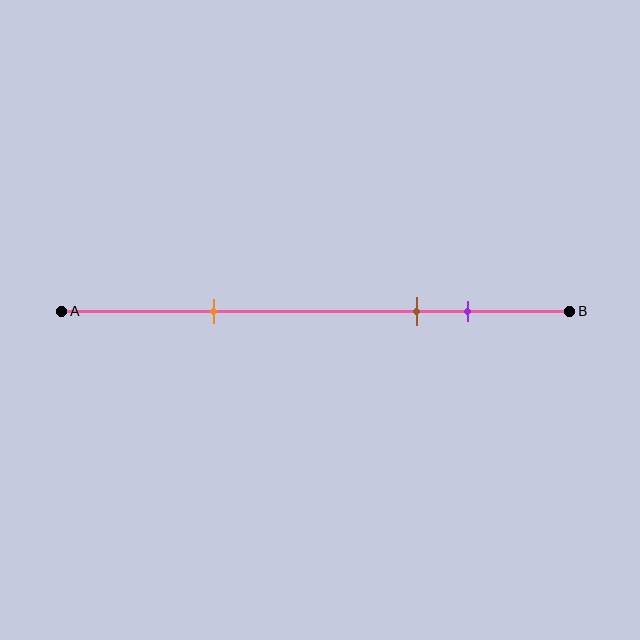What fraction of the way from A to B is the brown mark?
The brown mark is approximately 70% (0.7) of the way from A to B.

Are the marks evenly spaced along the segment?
No, the marks are not evenly spaced.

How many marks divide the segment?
There are 3 marks dividing the segment.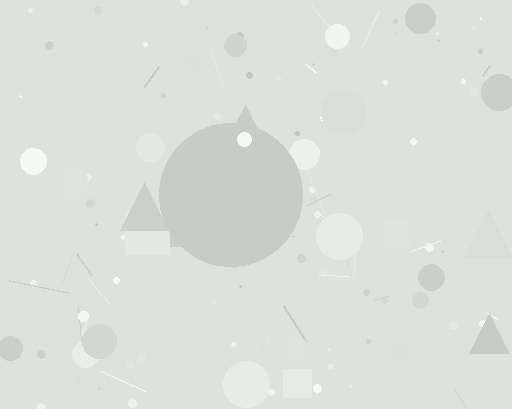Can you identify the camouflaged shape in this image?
The camouflaged shape is a circle.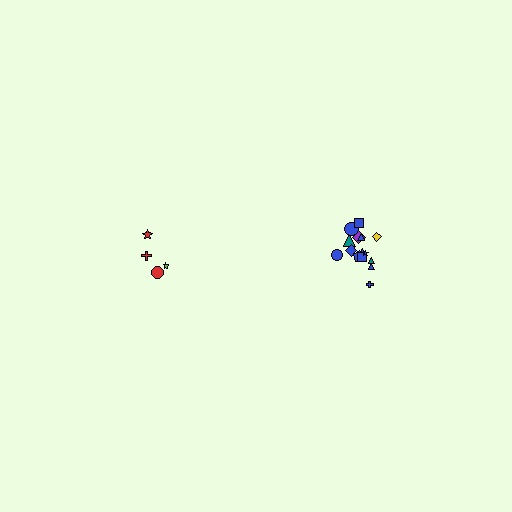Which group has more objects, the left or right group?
The right group.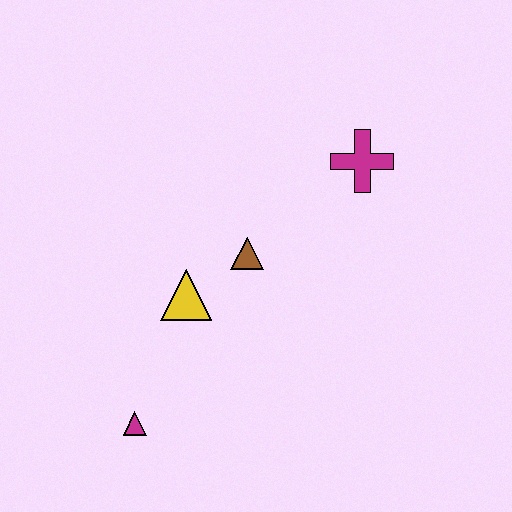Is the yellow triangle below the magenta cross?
Yes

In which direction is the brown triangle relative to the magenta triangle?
The brown triangle is above the magenta triangle.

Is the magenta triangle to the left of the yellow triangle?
Yes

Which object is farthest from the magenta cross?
The magenta triangle is farthest from the magenta cross.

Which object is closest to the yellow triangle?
The brown triangle is closest to the yellow triangle.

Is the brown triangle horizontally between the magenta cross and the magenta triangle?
Yes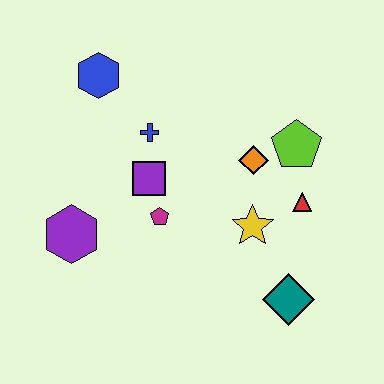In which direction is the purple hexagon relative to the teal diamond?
The purple hexagon is to the left of the teal diamond.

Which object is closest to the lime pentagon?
The orange diamond is closest to the lime pentagon.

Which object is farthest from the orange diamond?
The purple hexagon is farthest from the orange diamond.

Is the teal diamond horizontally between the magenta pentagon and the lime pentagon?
Yes